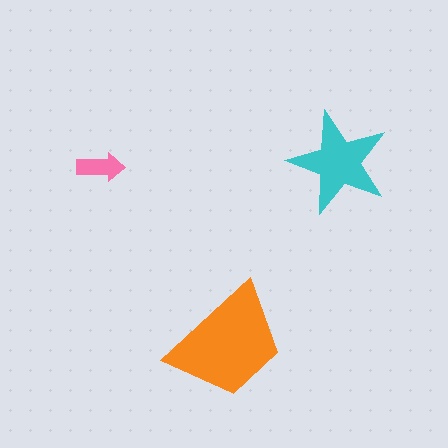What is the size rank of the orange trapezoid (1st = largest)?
1st.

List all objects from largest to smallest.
The orange trapezoid, the cyan star, the pink arrow.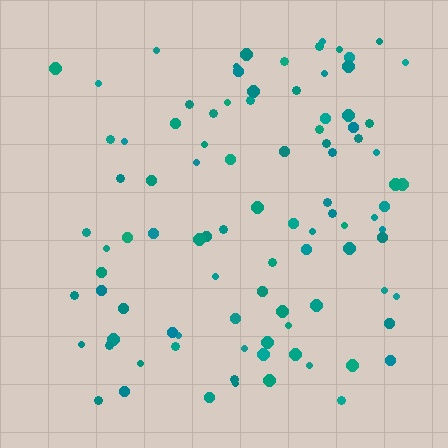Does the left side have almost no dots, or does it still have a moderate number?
Still a moderate number, just noticeably fewer than the right.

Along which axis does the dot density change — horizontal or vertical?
Horizontal.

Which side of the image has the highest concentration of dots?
The right.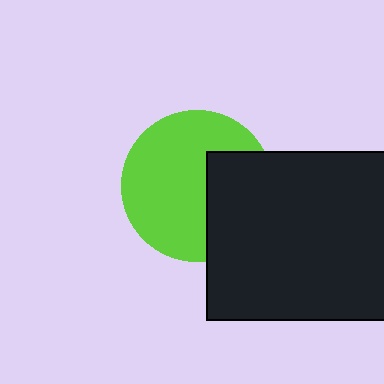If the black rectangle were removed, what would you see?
You would see the complete lime circle.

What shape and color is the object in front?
The object in front is a black rectangle.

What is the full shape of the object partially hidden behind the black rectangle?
The partially hidden object is a lime circle.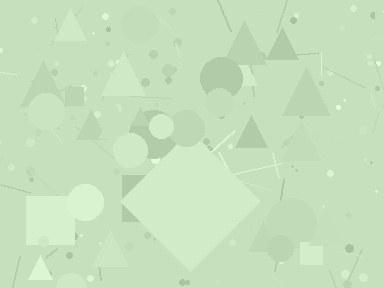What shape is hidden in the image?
A diamond is hidden in the image.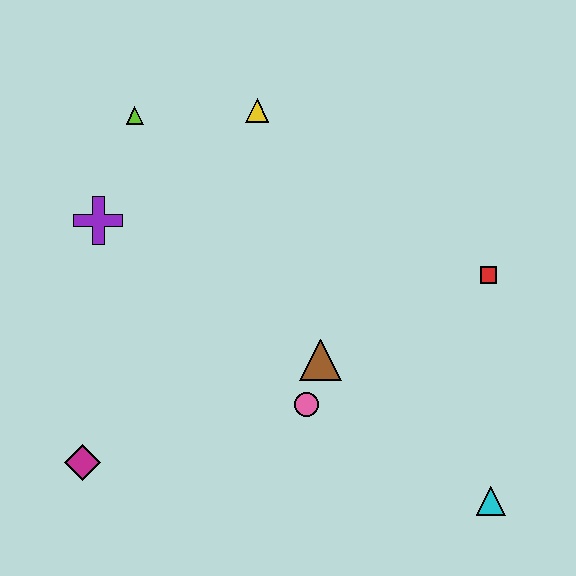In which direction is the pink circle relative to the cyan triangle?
The pink circle is to the left of the cyan triangle.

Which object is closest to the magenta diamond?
The pink circle is closest to the magenta diamond.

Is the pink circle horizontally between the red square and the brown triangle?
No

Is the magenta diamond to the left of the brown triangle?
Yes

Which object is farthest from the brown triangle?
The lime triangle is farthest from the brown triangle.